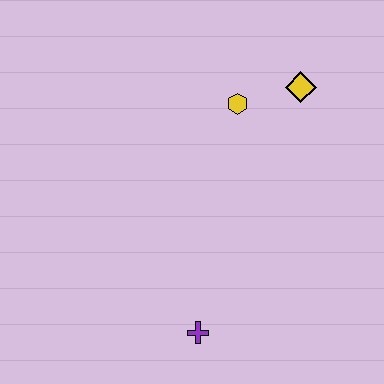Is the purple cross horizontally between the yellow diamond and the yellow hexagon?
No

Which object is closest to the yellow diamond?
The yellow hexagon is closest to the yellow diamond.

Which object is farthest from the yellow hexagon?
The purple cross is farthest from the yellow hexagon.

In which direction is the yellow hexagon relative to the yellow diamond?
The yellow hexagon is to the left of the yellow diamond.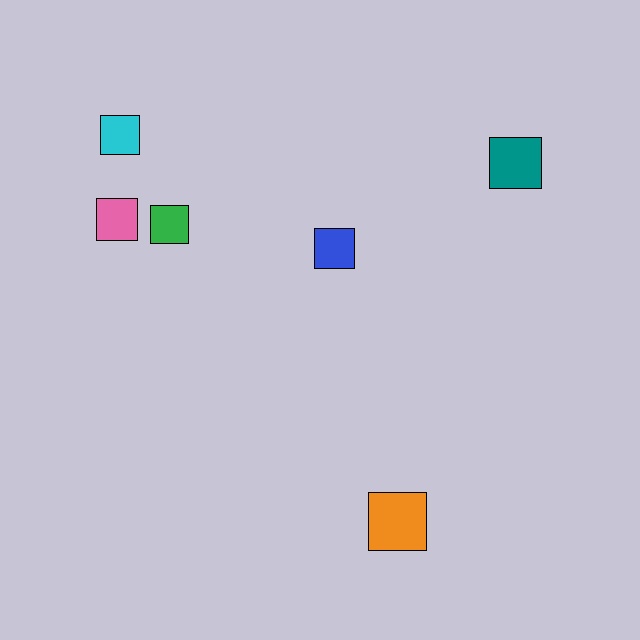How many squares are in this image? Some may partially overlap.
There are 6 squares.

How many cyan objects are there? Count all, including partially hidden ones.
There is 1 cyan object.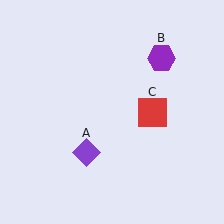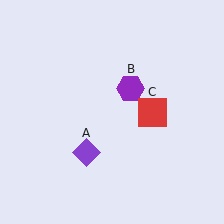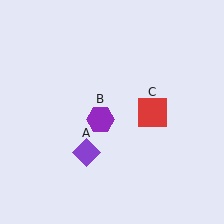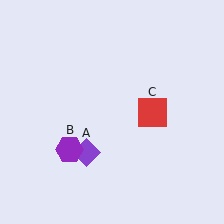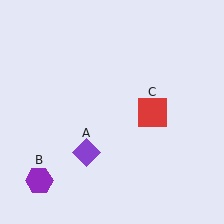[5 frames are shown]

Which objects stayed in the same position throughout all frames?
Purple diamond (object A) and red square (object C) remained stationary.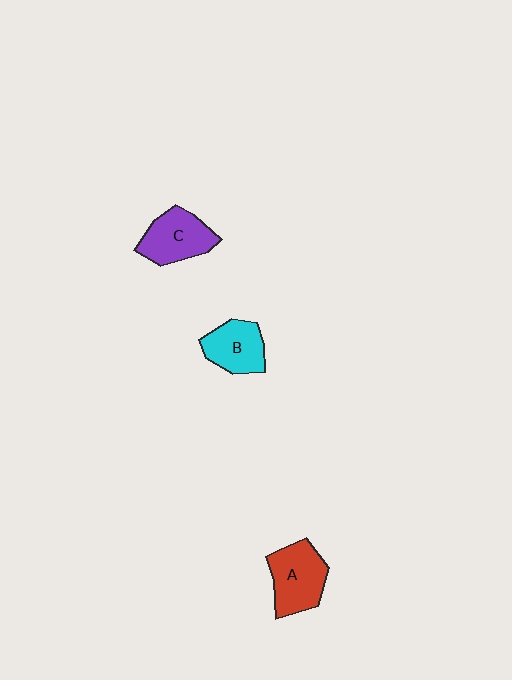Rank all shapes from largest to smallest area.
From largest to smallest: A (red), C (purple), B (cyan).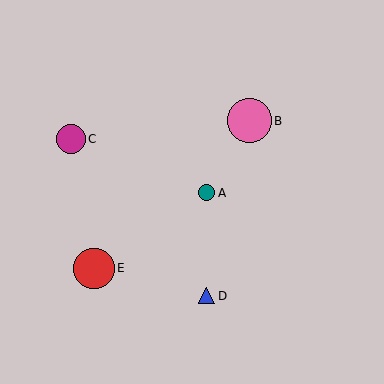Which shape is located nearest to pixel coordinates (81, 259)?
The red circle (labeled E) at (94, 268) is nearest to that location.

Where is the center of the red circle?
The center of the red circle is at (94, 268).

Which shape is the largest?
The pink circle (labeled B) is the largest.